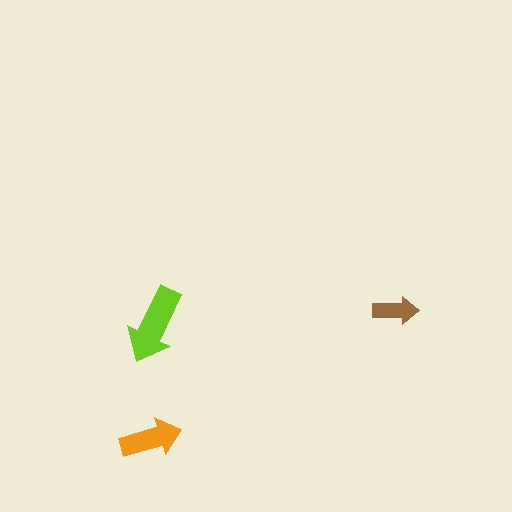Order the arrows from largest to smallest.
the lime one, the orange one, the brown one.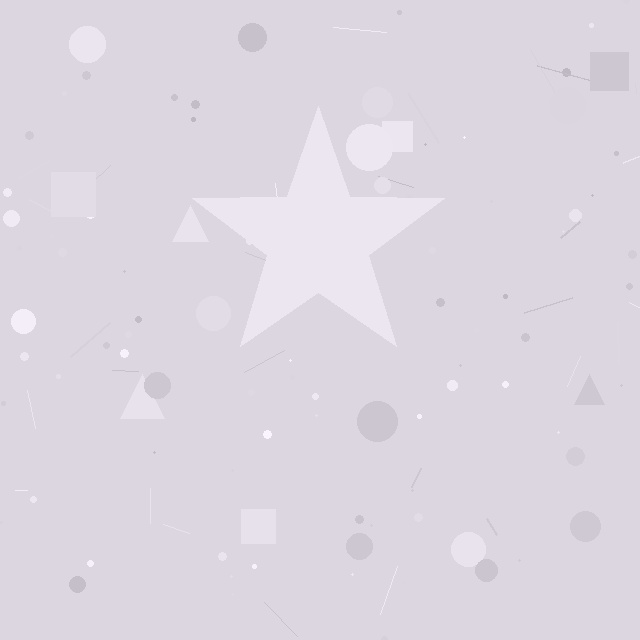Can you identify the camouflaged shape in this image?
The camouflaged shape is a star.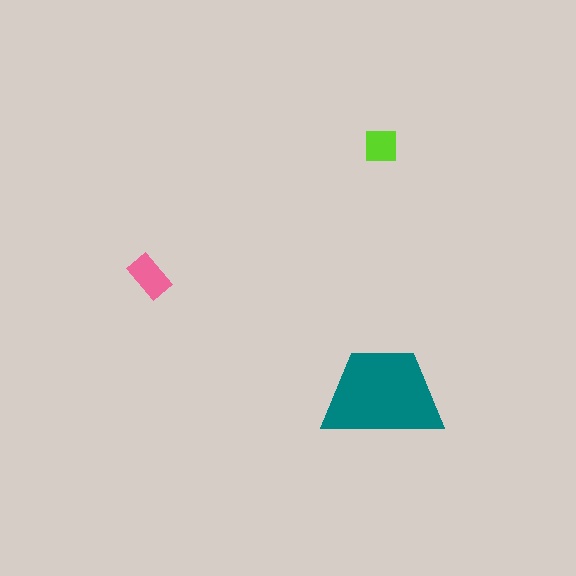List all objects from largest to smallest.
The teal trapezoid, the pink rectangle, the lime square.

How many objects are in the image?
There are 3 objects in the image.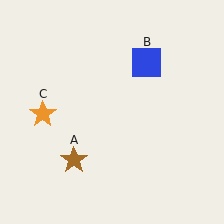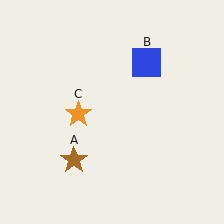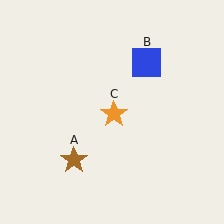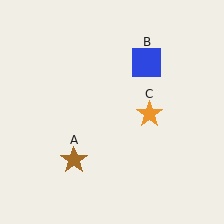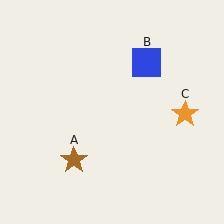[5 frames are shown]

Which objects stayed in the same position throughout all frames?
Brown star (object A) and blue square (object B) remained stationary.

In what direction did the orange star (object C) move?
The orange star (object C) moved right.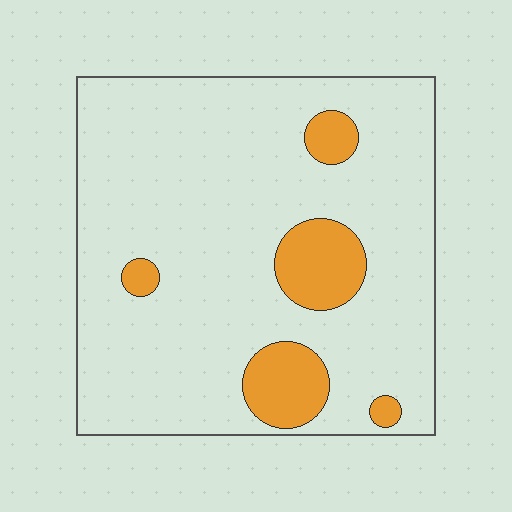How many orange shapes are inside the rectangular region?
5.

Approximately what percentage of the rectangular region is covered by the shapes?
Approximately 15%.